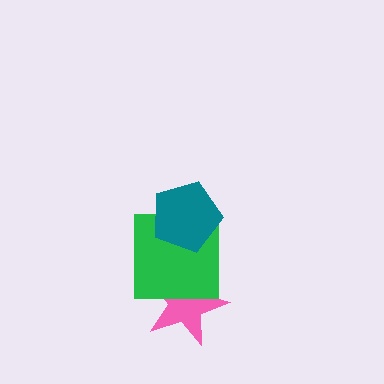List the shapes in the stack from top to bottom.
From top to bottom: the teal pentagon, the green square, the pink star.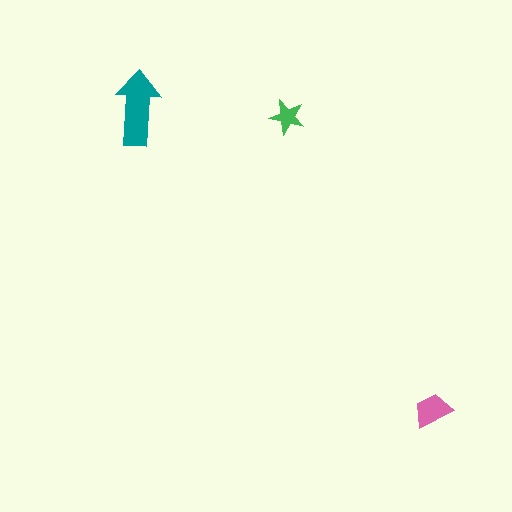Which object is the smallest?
The green star.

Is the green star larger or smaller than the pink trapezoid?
Smaller.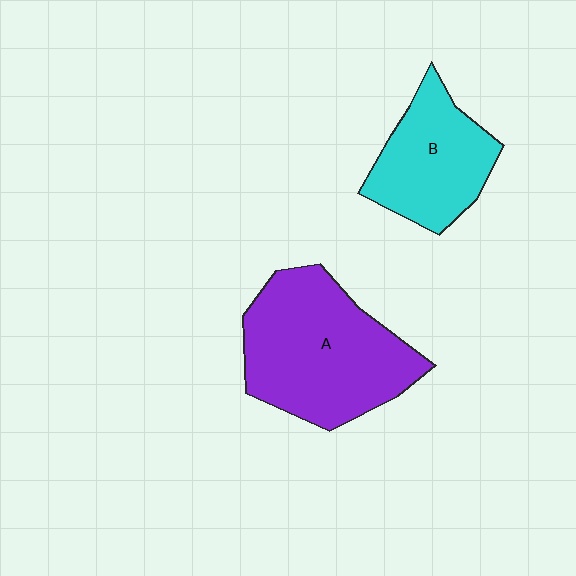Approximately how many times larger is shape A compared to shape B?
Approximately 1.6 times.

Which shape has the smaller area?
Shape B (cyan).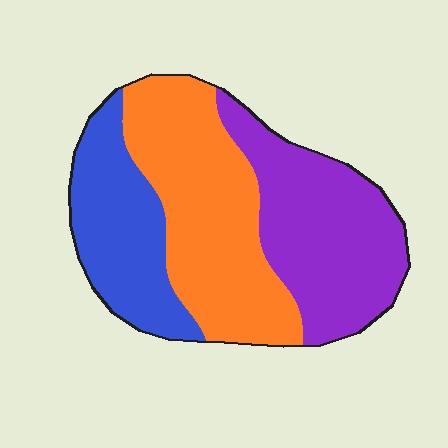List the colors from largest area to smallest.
From largest to smallest: orange, purple, blue.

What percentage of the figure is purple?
Purple covers around 35% of the figure.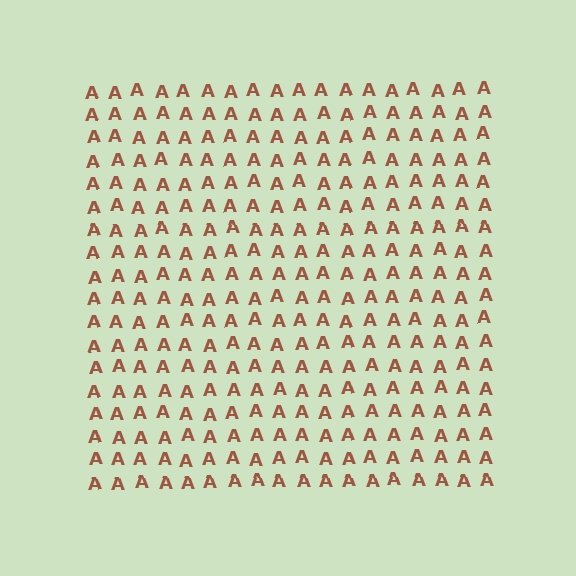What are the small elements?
The small elements are letter A's.